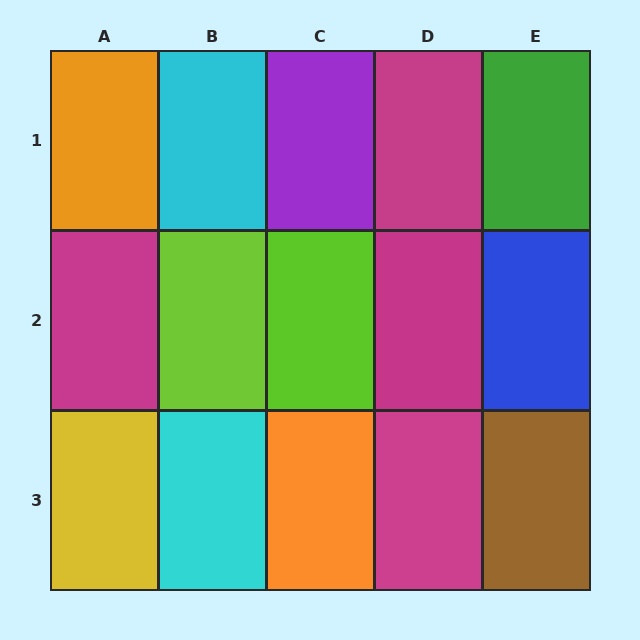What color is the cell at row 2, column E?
Blue.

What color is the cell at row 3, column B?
Cyan.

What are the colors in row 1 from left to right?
Orange, cyan, purple, magenta, green.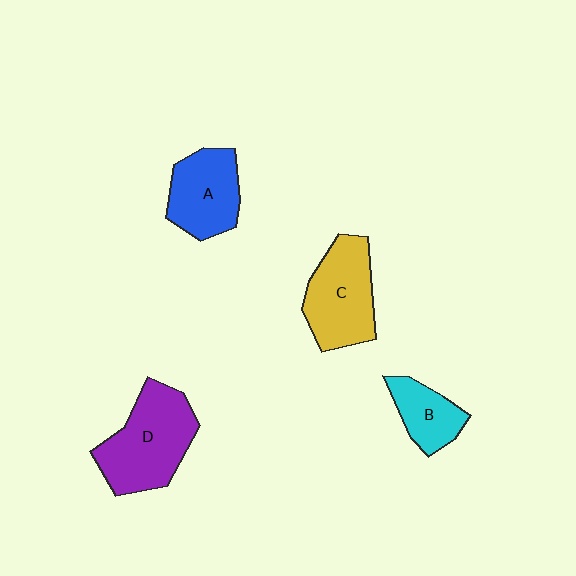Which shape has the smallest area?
Shape B (cyan).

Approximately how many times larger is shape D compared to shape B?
Approximately 2.0 times.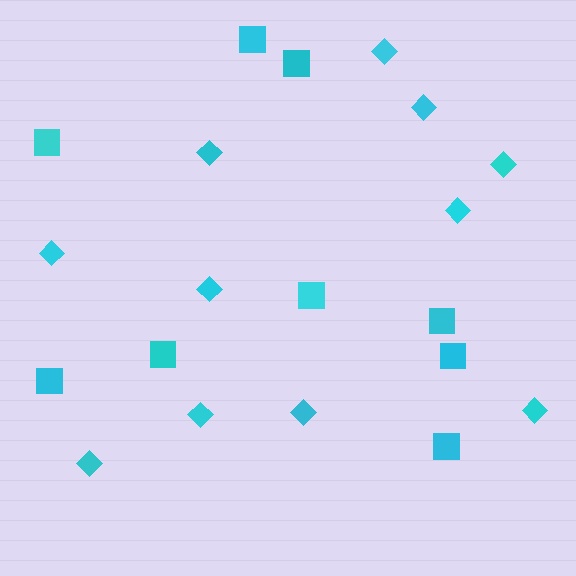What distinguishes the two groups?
There are 2 groups: one group of squares (9) and one group of diamonds (11).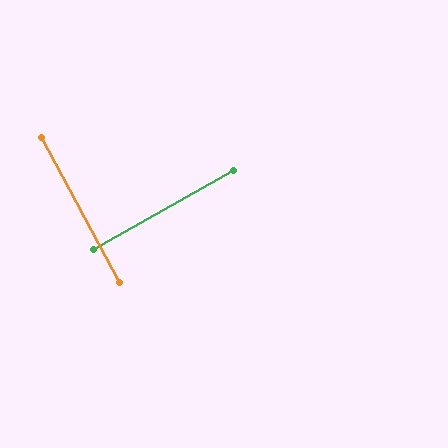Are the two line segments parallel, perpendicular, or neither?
Perpendicular — they meet at approximately 89°.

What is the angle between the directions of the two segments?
Approximately 89 degrees.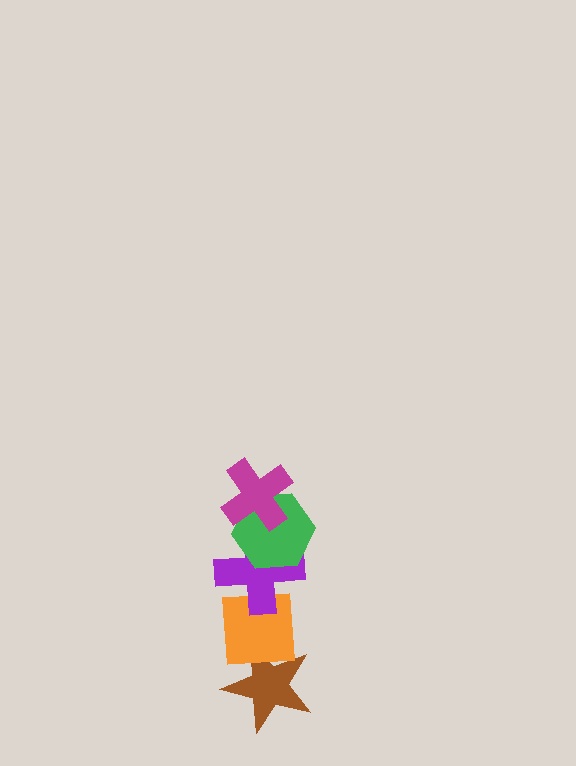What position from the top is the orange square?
The orange square is 4th from the top.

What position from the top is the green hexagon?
The green hexagon is 2nd from the top.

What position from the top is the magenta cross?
The magenta cross is 1st from the top.